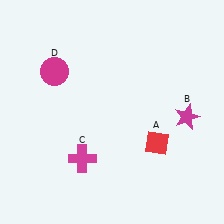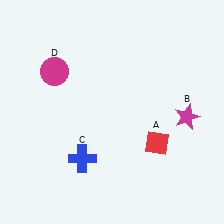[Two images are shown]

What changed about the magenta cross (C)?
In Image 1, C is magenta. In Image 2, it changed to blue.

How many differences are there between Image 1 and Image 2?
There is 1 difference between the two images.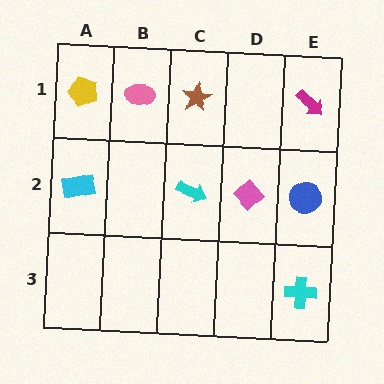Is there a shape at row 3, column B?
No, that cell is empty.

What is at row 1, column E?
A magenta arrow.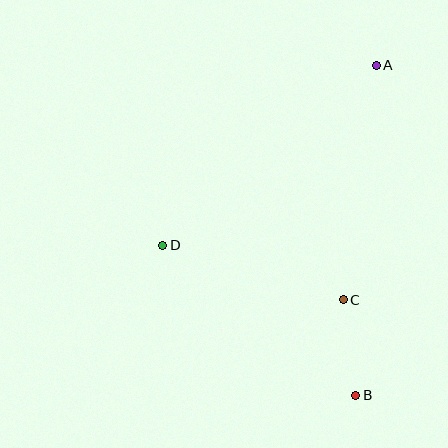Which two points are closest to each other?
Points B and C are closest to each other.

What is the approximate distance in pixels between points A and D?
The distance between A and D is approximately 280 pixels.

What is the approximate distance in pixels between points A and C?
The distance between A and C is approximately 237 pixels.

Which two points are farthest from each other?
Points A and B are farthest from each other.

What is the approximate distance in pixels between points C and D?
The distance between C and D is approximately 189 pixels.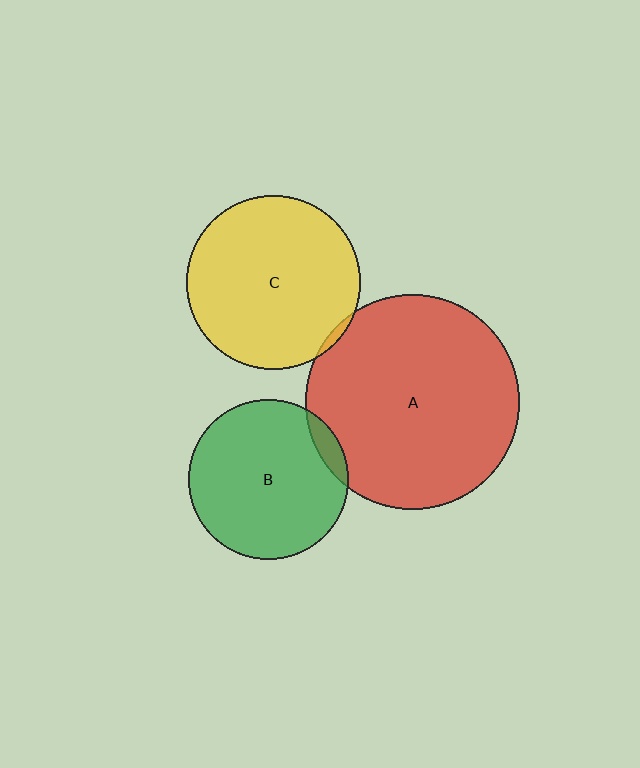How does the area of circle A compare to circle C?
Approximately 1.5 times.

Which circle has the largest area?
Circle A (red).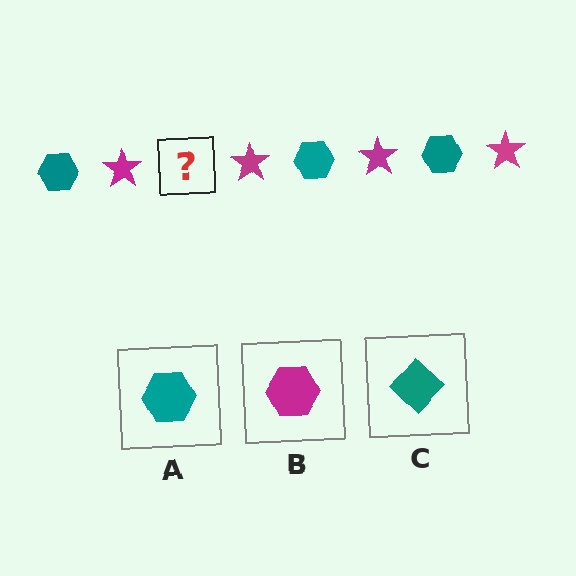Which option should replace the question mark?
Option A.